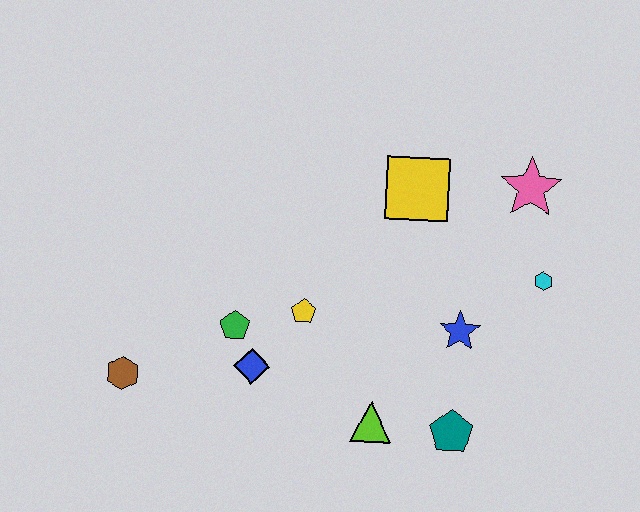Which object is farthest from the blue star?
The brown hexagon is farthest from the blue star.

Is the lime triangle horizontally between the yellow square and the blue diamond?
Yes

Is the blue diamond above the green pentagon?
No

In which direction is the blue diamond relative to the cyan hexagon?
The blue diamond is to the left of the cyan hexagon.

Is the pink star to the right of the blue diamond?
Yes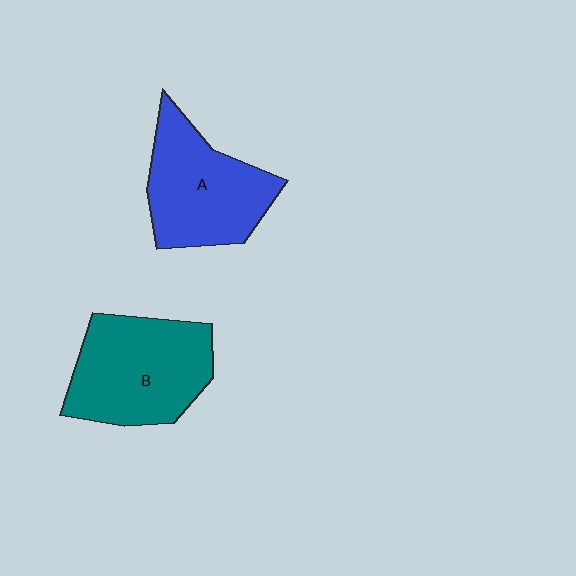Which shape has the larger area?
Shape B (teal).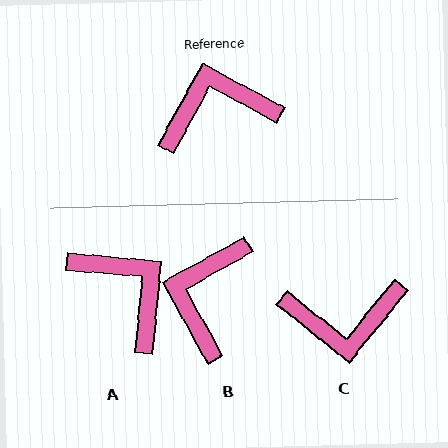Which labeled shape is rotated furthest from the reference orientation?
C, about 170 degrees away.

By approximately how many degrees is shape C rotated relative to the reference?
Approximately 170 degrees counter-clockwise.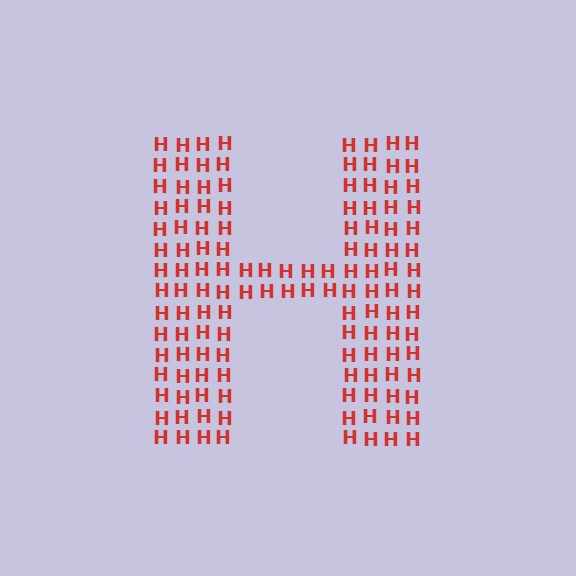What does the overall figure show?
The overall figure shows the letter H.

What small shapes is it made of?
It is made of small letter H's.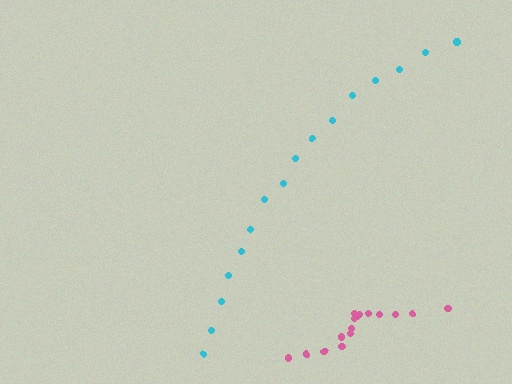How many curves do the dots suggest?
There are 2 distinct paths.